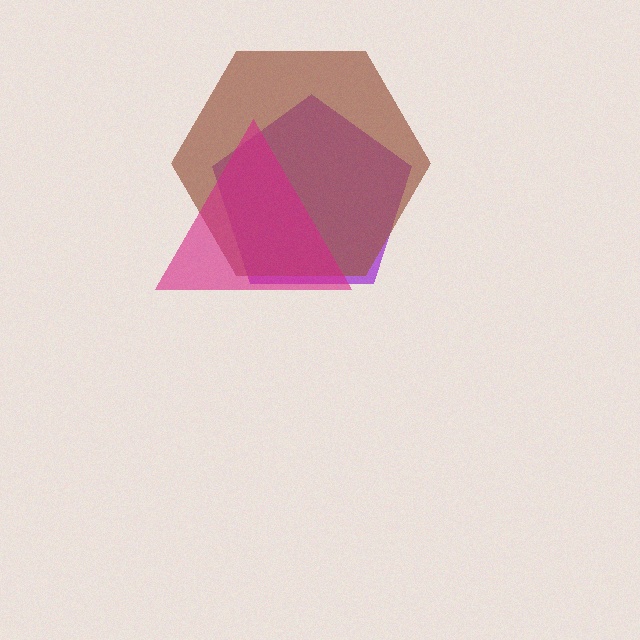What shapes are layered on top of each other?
The layered shapes are: a purple pentagon, a brown hexagon, a magenta triangle.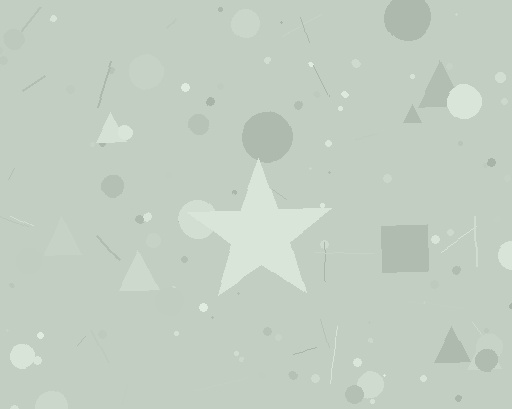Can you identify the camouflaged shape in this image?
The camouflaged shape is a star.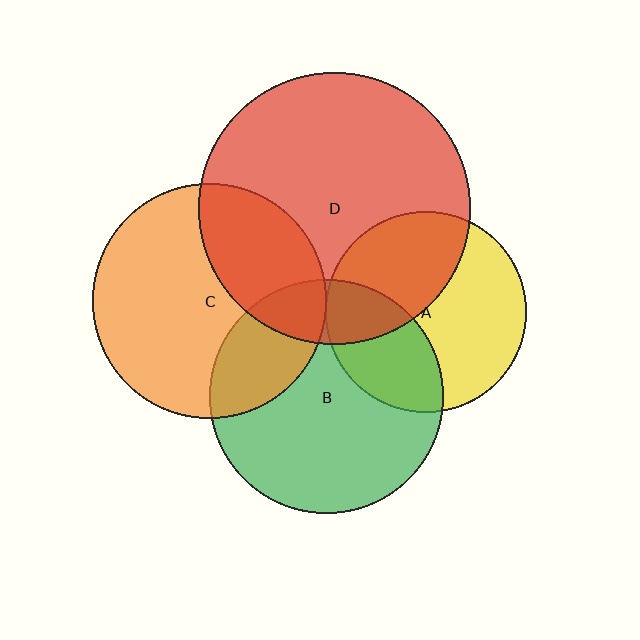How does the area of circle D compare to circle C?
Approximately 1.3 times.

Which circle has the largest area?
Circle D (red).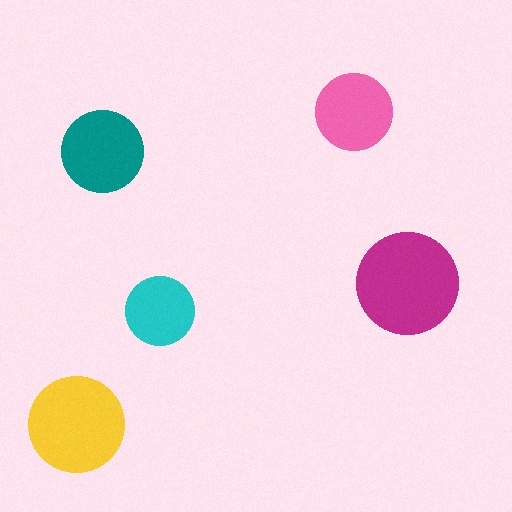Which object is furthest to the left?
The yellow circle is leftmost.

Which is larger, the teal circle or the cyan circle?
The teal one.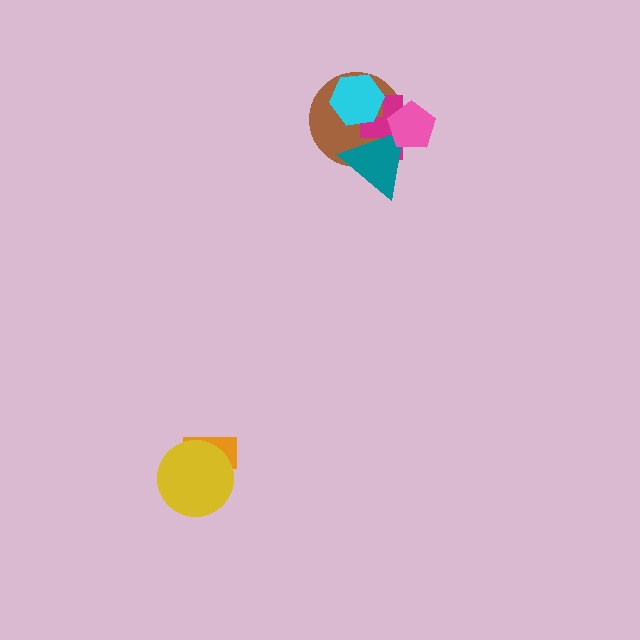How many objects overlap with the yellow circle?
1 object overlaps with the yellow circle.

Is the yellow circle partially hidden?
No, no other shape covers it.